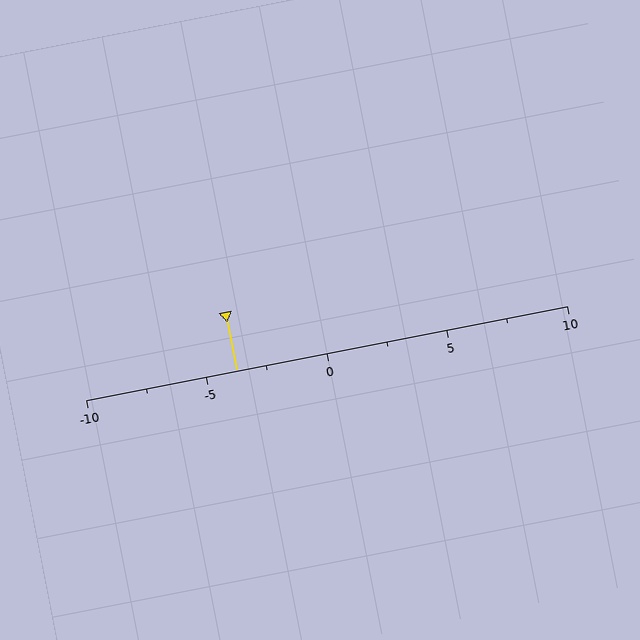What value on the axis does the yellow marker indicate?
The marker indicates approximately -3.8.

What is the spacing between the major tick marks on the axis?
The major ticks are spaced 5 apart.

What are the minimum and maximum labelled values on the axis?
The axis runs from -10 to 10.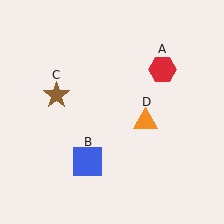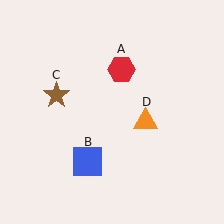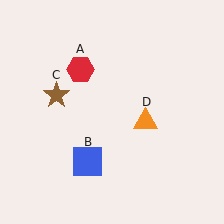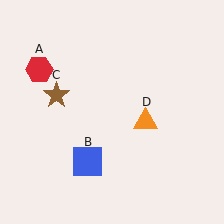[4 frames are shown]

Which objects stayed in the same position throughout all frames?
Blue square (object B) and brown star (object C) and orange triangle (object D) remained stationary.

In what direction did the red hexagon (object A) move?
The red hexagon (object A) moved left.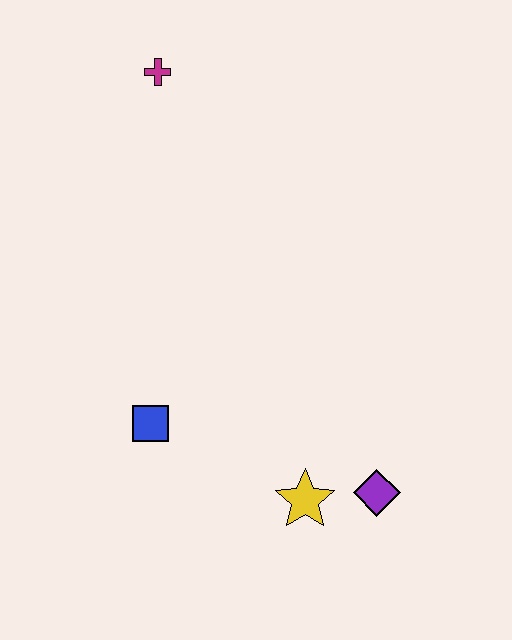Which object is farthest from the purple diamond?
The magenta cross is farthest from the purple diamond.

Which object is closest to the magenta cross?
The blue square is closest to the magenta cross.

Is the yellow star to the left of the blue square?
No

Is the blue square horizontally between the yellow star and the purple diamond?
No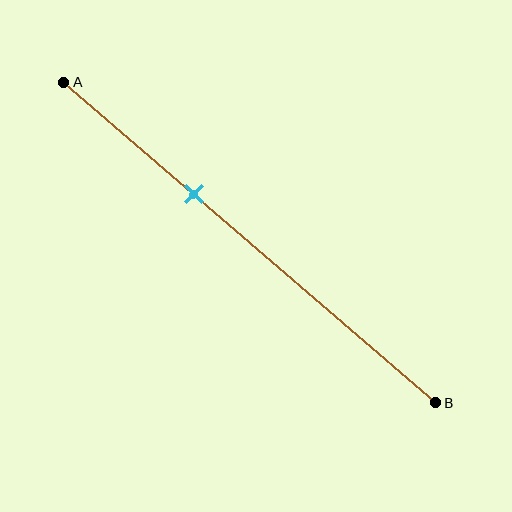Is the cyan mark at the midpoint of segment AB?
No, the mark is at about 35% from A, not at the 50% midpoint.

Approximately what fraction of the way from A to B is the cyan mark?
The cyan mark is approximately 35% of the way from A to B.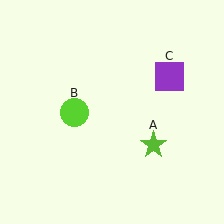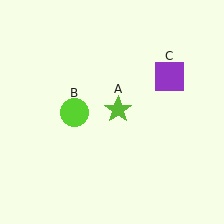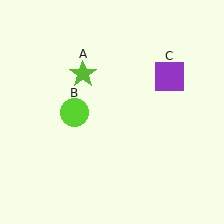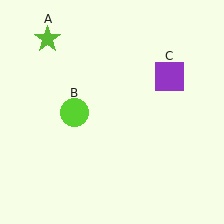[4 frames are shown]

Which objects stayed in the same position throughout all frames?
Lime circle (object B) and purple square (object C) remained stationary.